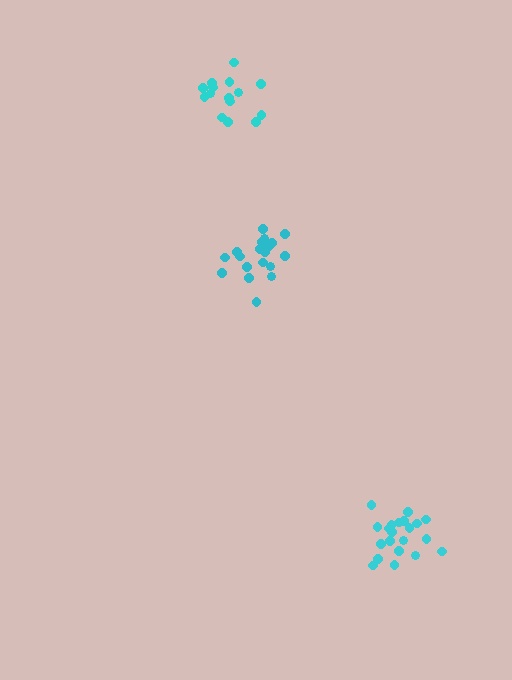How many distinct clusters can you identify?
There are 3 distinct clusters.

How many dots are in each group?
Group 1: 20 dots, Group 2: 21 dots, Group 3: 15 dots (56 total).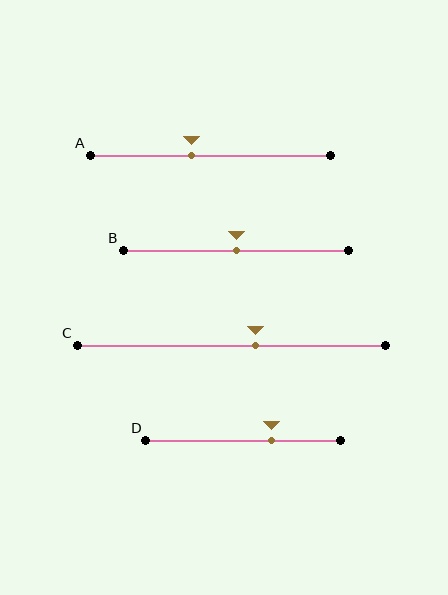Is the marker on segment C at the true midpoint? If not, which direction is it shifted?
No, the marker on segment C is shifted to the right by about 8% of the segment length.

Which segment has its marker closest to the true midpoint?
Segment B has its marker closest to the true midpoint.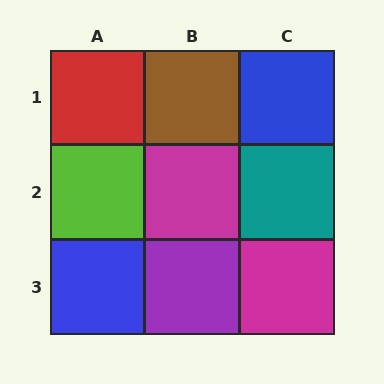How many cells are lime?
1 cell is lime.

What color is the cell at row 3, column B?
Purple.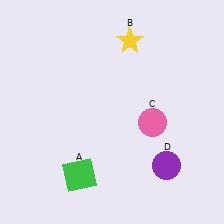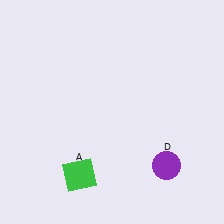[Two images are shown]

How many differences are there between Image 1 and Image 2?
There are 2 differences between the two images.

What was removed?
The yellow star (B), the pink circle (C) were removed in Image 2.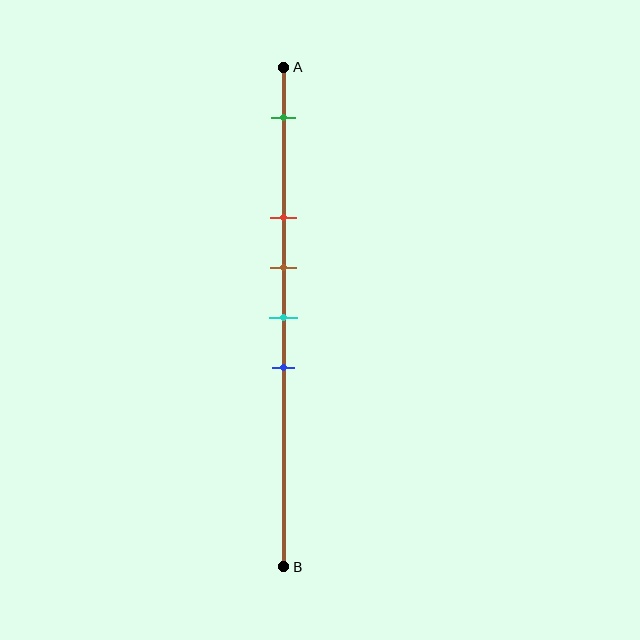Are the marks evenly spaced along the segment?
No, the marks are not evenly spaced.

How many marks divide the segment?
There are 5 marks dividing the segment.